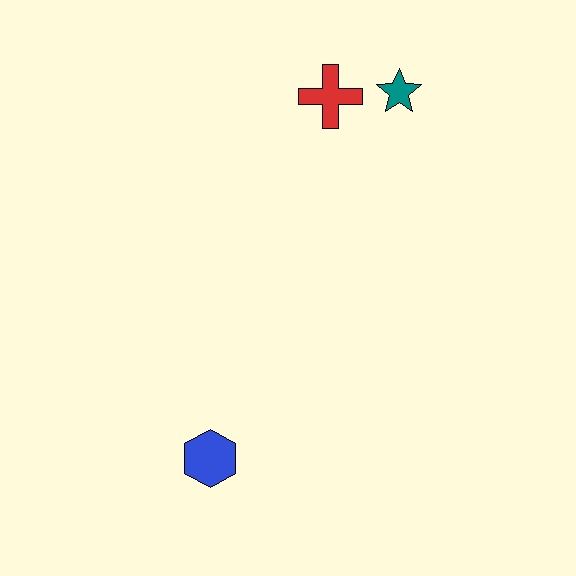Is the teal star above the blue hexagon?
Yes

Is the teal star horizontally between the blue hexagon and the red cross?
No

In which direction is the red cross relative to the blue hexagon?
The red cross is above the blue hexagon.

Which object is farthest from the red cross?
The blue hexagon is farthest from the red cross.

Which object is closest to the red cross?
The teal star is closest to the red cross.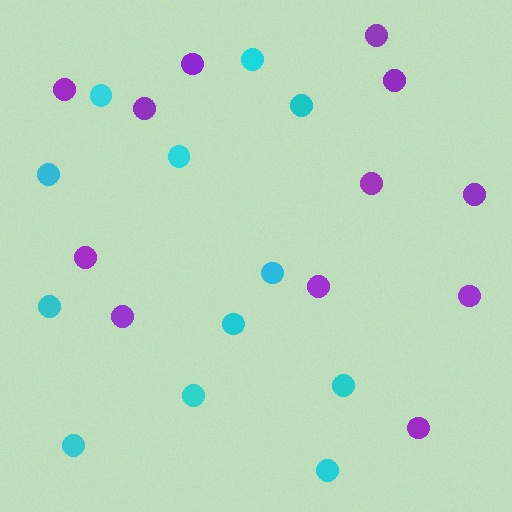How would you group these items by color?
There are 2 groups: one group of cyan circles (12) and one group of purple circles (12).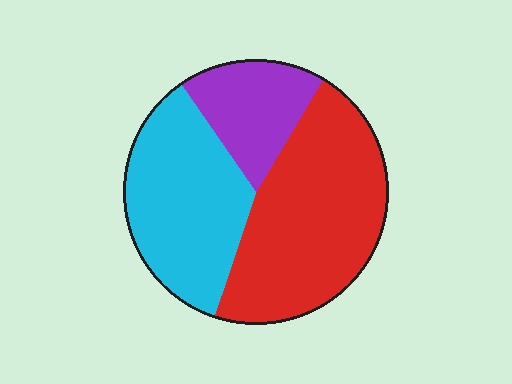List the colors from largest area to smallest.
From largest to smallest: red, cyan, purple.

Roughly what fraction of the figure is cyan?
Cyan covers 35% of the figure.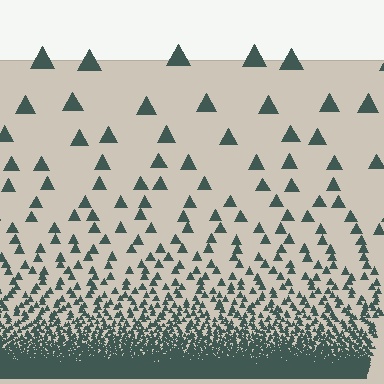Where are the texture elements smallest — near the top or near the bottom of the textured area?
Near the bottom.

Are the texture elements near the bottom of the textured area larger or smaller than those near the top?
Smaller. The gradient is inverted — elements near the bottom are smaller and denser.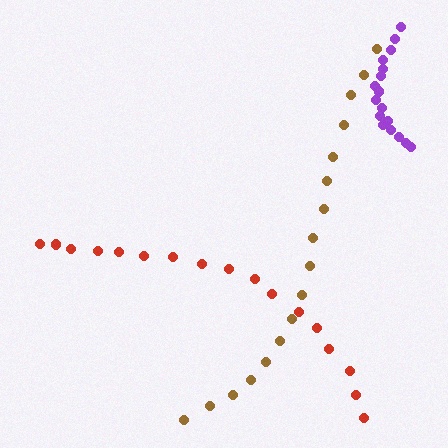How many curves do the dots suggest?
There are 3 distinct paths.